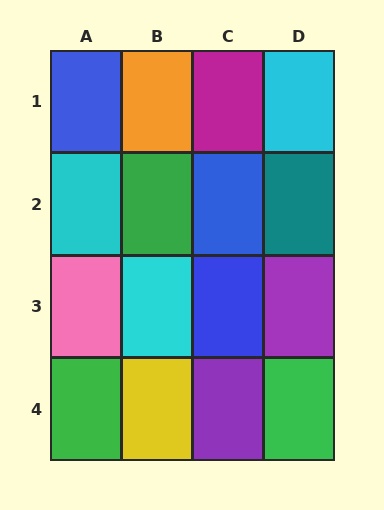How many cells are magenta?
1 cell is magenta.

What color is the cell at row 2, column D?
Teal.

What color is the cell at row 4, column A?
Green.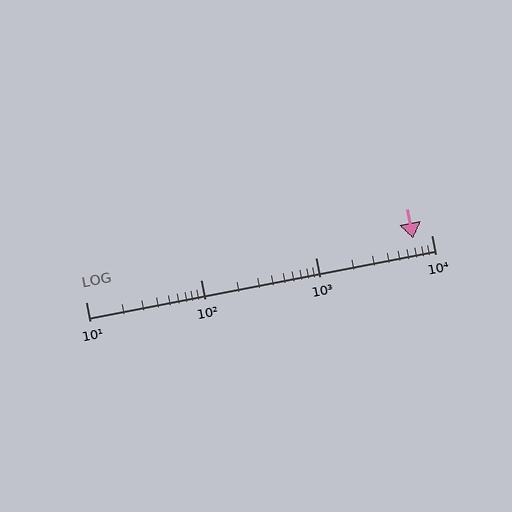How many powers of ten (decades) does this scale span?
The scale spans 3 decades, from 10 to 10000.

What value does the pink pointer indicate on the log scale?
The pointer indicates approximately 6900.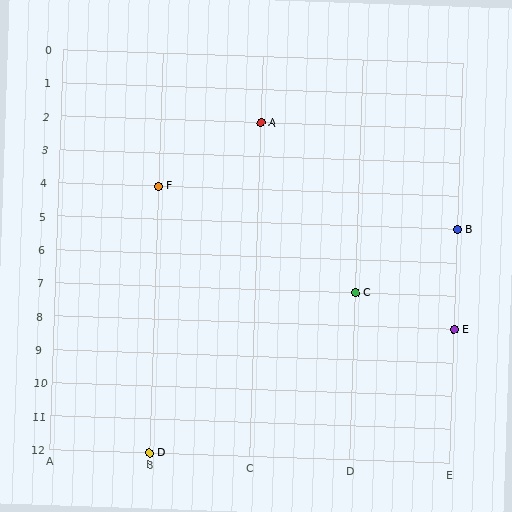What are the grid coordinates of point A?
Point A is at grid coordinates (C, 2).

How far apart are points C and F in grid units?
Points C and F are 2 columns and 3 rows apart (about 3.6 grid units diagonally).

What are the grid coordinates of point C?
Point C is at grid coordinates (D, 7).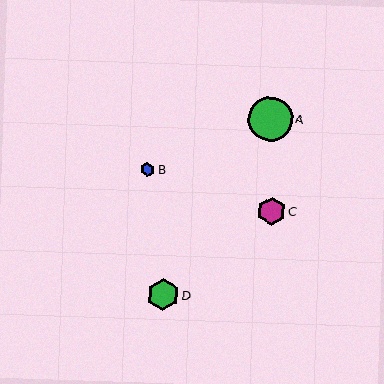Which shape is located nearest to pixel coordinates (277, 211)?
The magenta hexagon (labeled C) at (271, 211) is nearest to that location.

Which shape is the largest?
The green circle (labeled A) is the largest.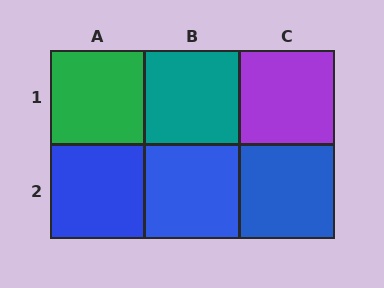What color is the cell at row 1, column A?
Green.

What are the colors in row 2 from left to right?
Blue, blue, blue.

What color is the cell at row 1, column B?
Teal.